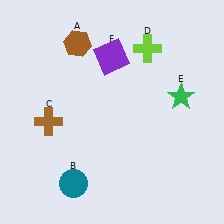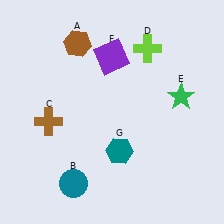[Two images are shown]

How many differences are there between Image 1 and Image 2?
There is 1 difference between the two images.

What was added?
A teal hexagon (G) was added in Image 2.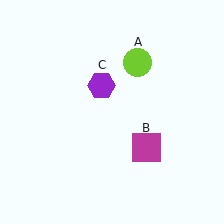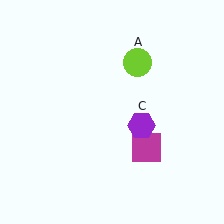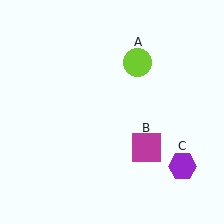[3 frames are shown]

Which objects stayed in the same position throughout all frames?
Lime circle (object A) and magenta square (object B) remained stationary.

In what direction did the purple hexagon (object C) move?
The purple hexagon (object C) moved down and to the right.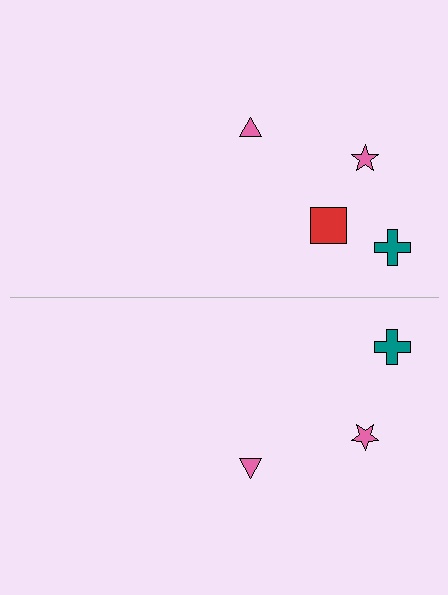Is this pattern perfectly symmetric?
No, the pattern is not perfectly symmetric. A red square is missing from the bottom side.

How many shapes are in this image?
There are 7 shapes in this image.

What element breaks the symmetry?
A red square is missing from the bottom side.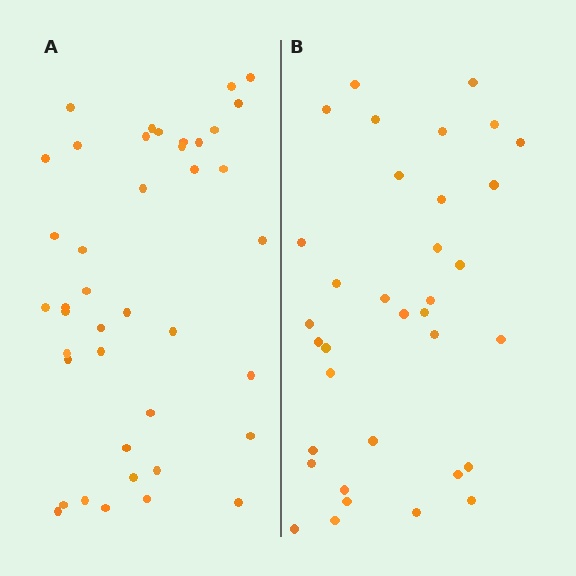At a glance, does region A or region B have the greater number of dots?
Region A (the left region) has more dots.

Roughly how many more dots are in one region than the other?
Region A has about 6 more dots than region B.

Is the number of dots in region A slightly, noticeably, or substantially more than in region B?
Region A has only slightly more — the two regions are fairly close. The ratio is roughly 1.2 to 1.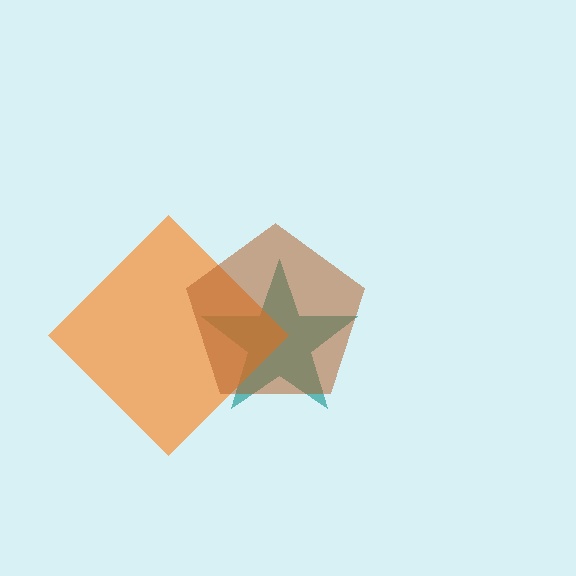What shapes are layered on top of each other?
The layered shapes are: a teal star, an orange diamond, a brown pentagon.